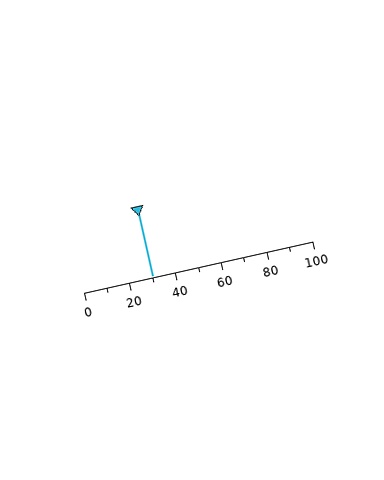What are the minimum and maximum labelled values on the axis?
The axis runs from 0 to 100.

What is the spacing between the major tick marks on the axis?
The major ticks are spaced 20 apart.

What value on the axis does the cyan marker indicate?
The marker indicates approximately 30.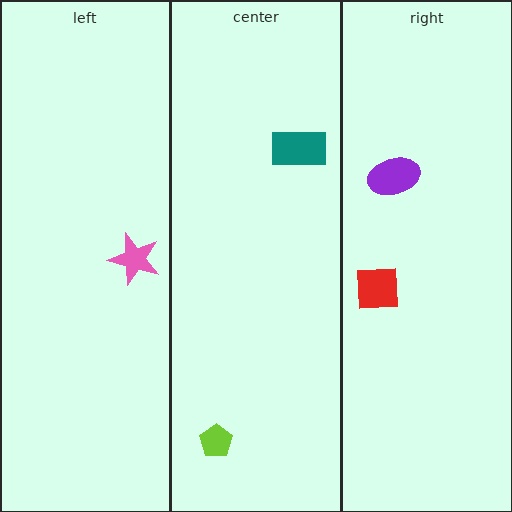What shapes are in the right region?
The purple ellipse, the red square.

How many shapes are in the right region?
2.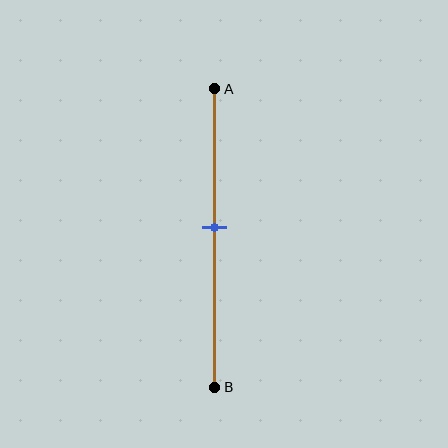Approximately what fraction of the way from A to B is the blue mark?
The blue mark is approximately 45% of the way from A to B.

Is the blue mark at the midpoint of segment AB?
No, the mark is at about 45% from A, not at the 50% midpoint.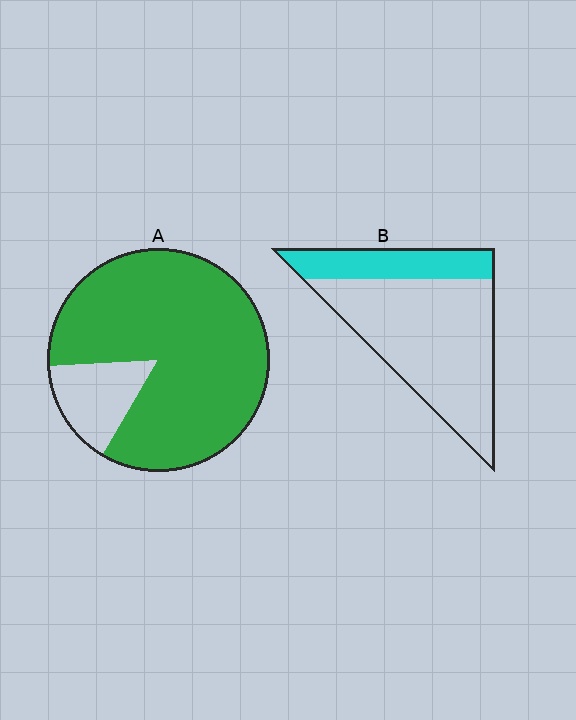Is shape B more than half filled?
No.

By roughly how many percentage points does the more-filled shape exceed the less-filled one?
By roughly 60 percentage points (A over B).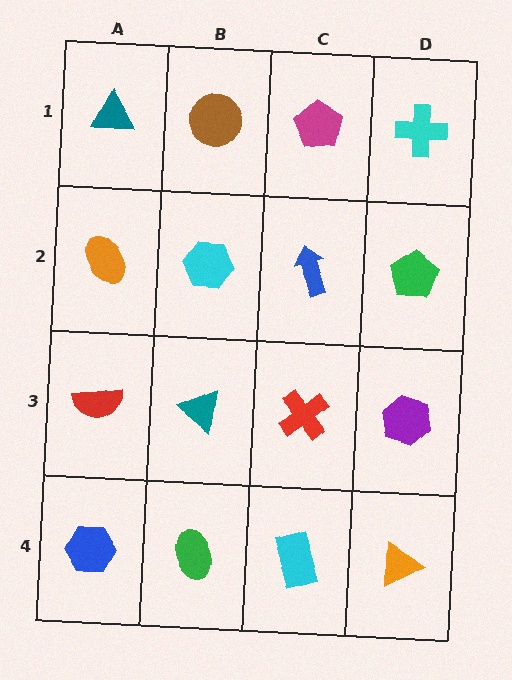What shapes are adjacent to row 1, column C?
A blue arrow (row 2, column C), a brown circle (row 1, column B), a cyan cross (row 1, column D).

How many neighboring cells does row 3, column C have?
4.